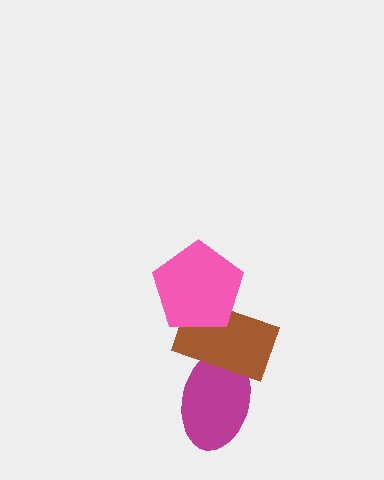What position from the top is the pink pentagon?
The pink pentagon is 1st from the top.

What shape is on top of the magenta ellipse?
The brown rectangle is on top of the magenta ellipse.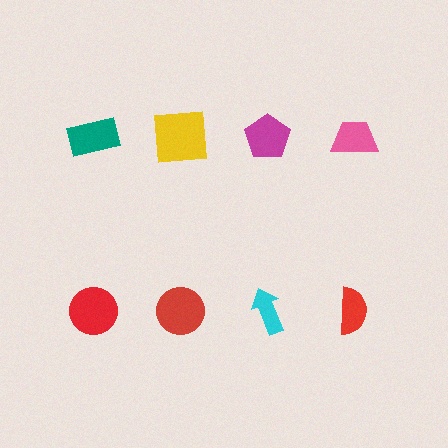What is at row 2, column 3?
A cyan arrow.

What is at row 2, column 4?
A red semicircle.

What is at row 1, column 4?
A pink trapezoid.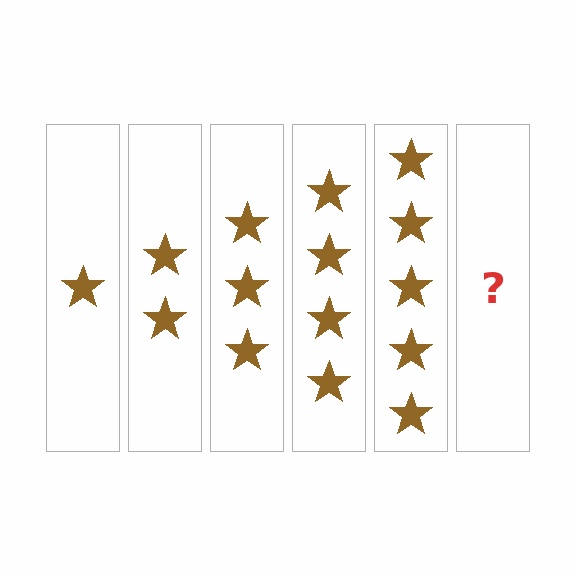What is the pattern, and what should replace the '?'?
The pattern is that each step adds one more star. The '?' should be 6 stars.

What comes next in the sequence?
The next element should be 6 stars.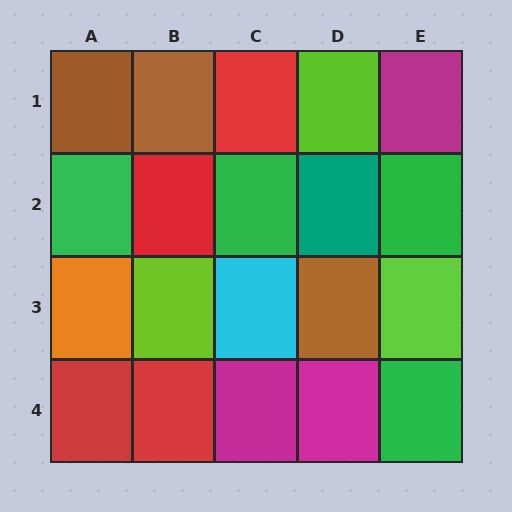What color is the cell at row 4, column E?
Green.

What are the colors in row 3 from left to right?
Orange, lime, cyan, brown, lime.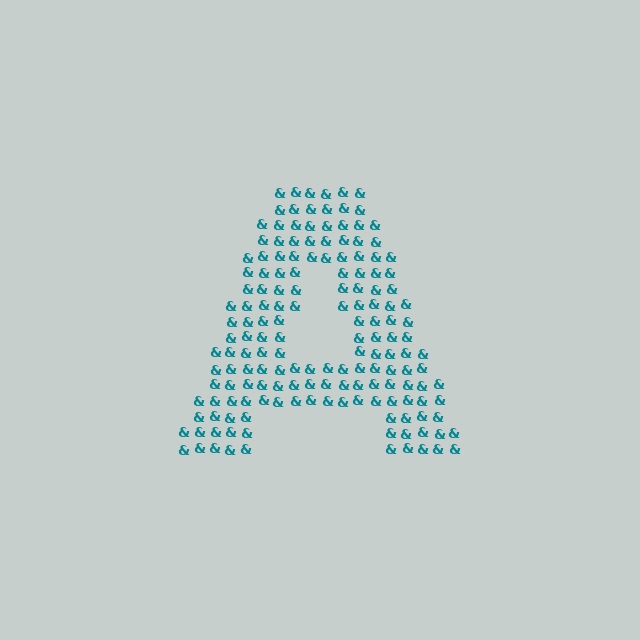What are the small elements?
The small elements are ampersands.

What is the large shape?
The large shape is the letter A.